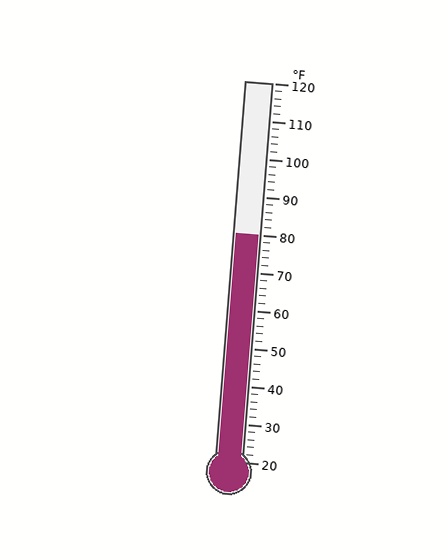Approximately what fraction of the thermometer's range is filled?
The thermometer is filled to approximately 60% of its range.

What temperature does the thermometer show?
The thermometer shows approximately 80°F.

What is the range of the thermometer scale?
The thermometer scale ranges from 20°F to 120°F.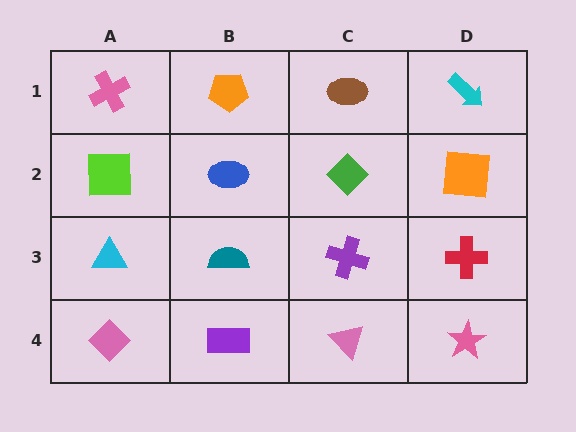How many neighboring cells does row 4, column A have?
2.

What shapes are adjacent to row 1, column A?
A lime square (row 2, column A), an orange pentagon (row 1, column B).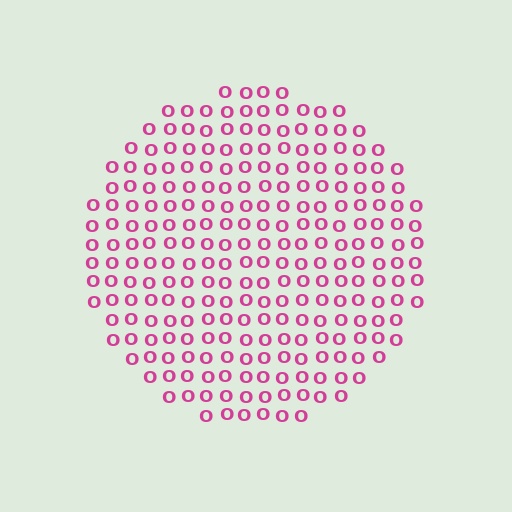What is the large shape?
The large shape is a circle.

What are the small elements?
The small elements are letter O's.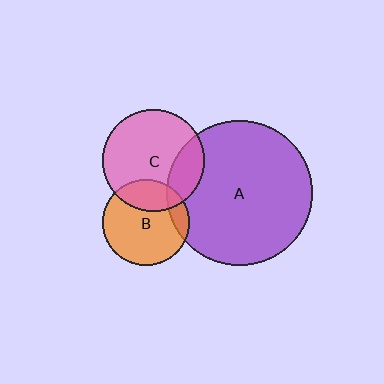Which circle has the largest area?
Circle A (purple).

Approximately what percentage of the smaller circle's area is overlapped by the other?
Approximately 20%.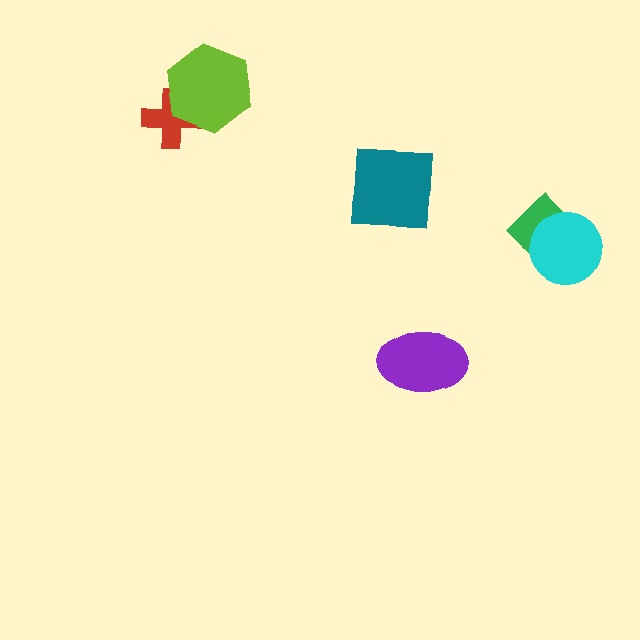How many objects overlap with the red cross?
1 object overlaps with the red cross.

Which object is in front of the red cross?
The lime hexagon is in front of the red cross.